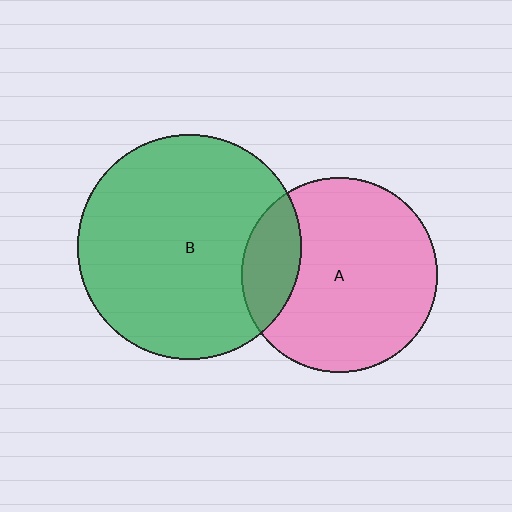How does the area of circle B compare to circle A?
Approximately 1.3 times.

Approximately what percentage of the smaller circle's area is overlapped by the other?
Approximately 20%.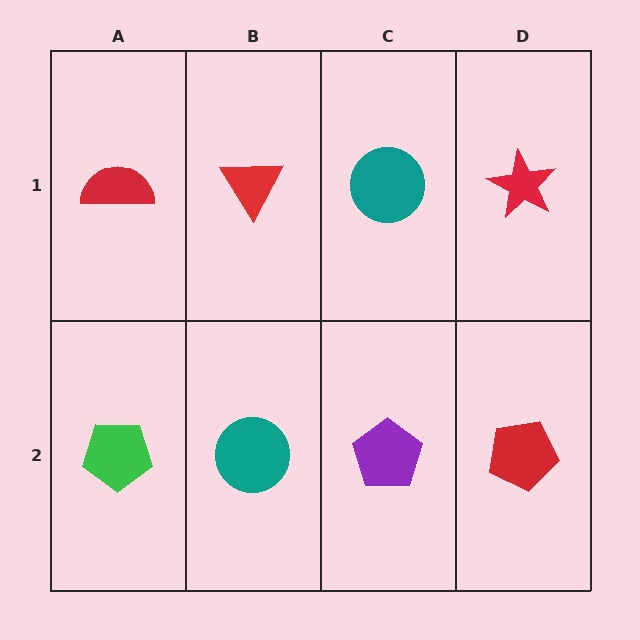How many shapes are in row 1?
4 shapes.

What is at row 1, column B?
A red triangle.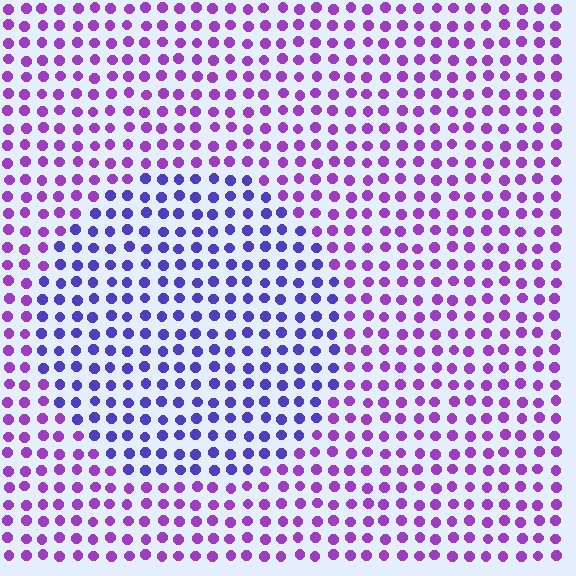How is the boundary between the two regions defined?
The boundary is defined purely by a slight shift in hue (about 36 degrees). Spacing, size, and orientation are identical on both sides.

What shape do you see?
I see a circle.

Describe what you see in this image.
The image is filled with small purple elements in a uniform arrangement. A circle-shaped region is visible where the elements are tinted to a slightly different hue, forming a subtle color boundary.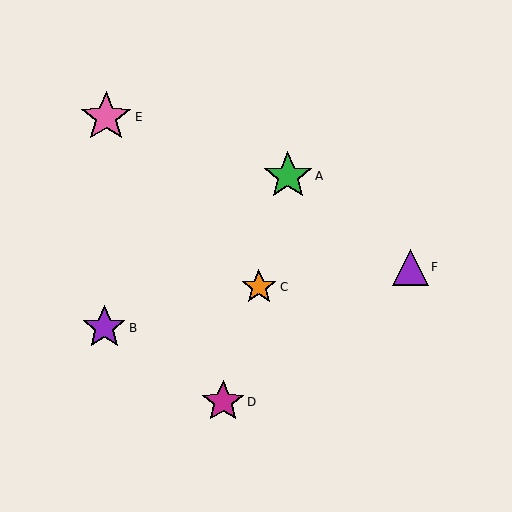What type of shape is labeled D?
Shape D is a magenta star.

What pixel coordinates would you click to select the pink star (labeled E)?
Click at (106, 117) to select the pink star E.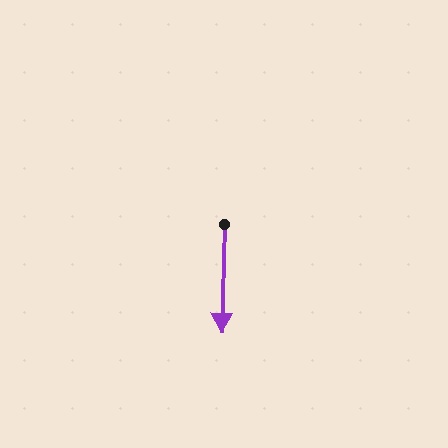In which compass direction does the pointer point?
South.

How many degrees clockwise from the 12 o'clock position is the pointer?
Approximately 182 degrees.